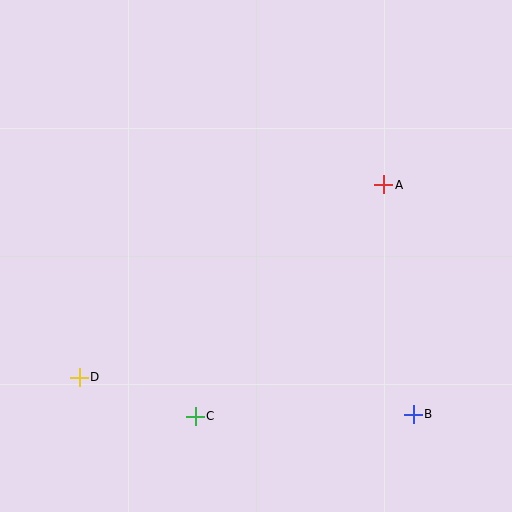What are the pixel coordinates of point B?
Point B is at (413, 414).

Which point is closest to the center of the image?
Point A at (384, 185) is closest to the center.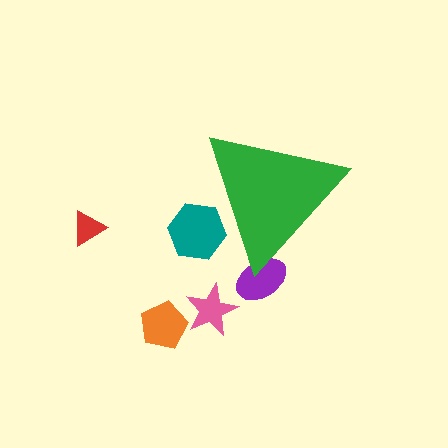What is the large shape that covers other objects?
A green triangle.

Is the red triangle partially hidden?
No, the red triangle is fully visible.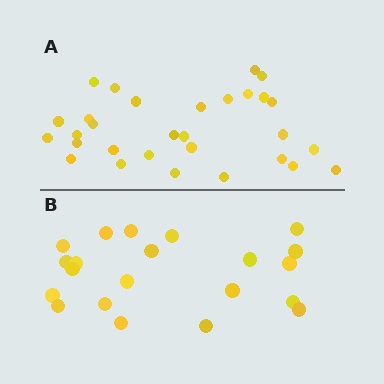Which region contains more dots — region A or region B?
Region A (the top region) has more dots.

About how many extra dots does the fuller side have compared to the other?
Region A has roughly 8 or so more dots than region B.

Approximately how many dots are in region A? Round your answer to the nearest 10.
About 30 dots.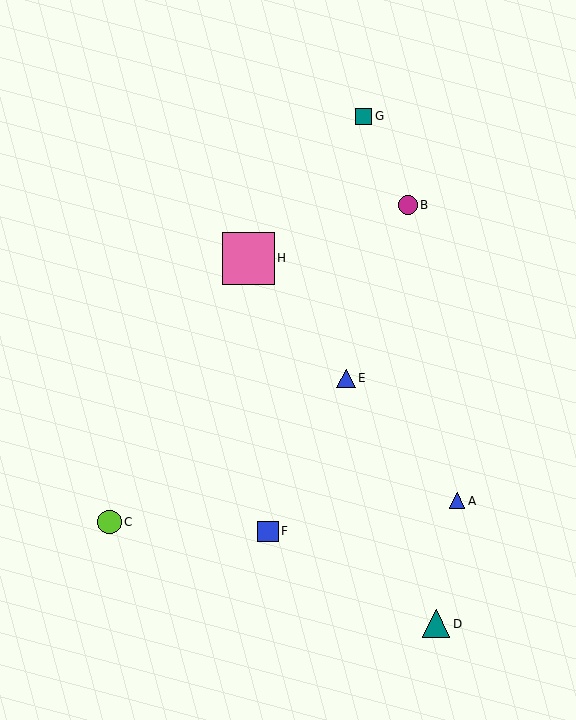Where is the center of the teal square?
The center of the teal square is at (364, 116).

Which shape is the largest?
The pink square (labeled H) is the largest.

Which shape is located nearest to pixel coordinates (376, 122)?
The teal square (labeled G) at (364, 116) is nearest to that location.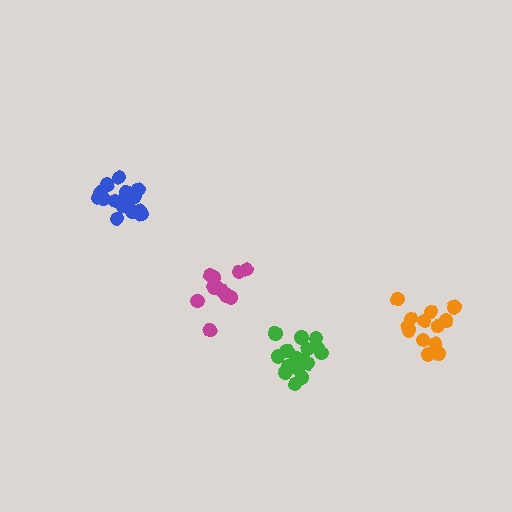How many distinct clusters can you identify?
There are 4 distinct clusters.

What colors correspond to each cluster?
The clusters are colored: green, orange, blue, magenta.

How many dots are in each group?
Group 1: 17 dots, Group 2: 13 dots, Group 3: 16 dots, Group 4: 12 dots (58 total).